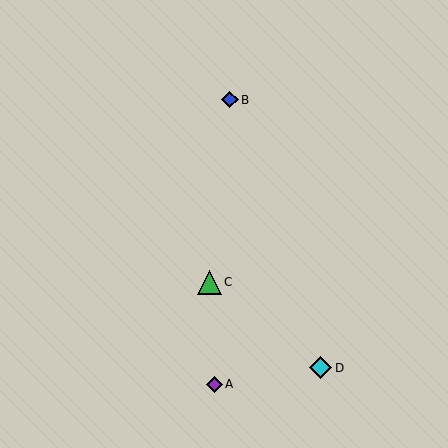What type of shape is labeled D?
Shape D is a cyan diamond.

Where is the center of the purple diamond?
The center of the purple diamond is at (214, 384).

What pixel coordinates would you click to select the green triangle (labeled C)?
Click at (209, 282) to select the green triangle C.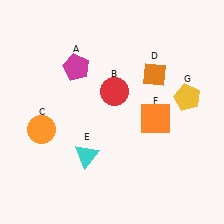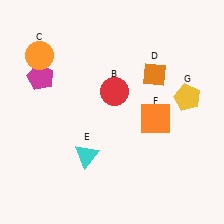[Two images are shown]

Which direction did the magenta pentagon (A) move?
The magenta pentagon (A) moved left.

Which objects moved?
The objects that moved are: the magenta pentagon (A), the orange circle (C).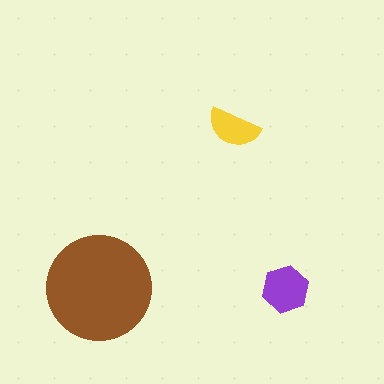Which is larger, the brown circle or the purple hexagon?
The brown circle.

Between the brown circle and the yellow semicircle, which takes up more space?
The brown circle.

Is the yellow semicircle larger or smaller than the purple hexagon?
Smaller.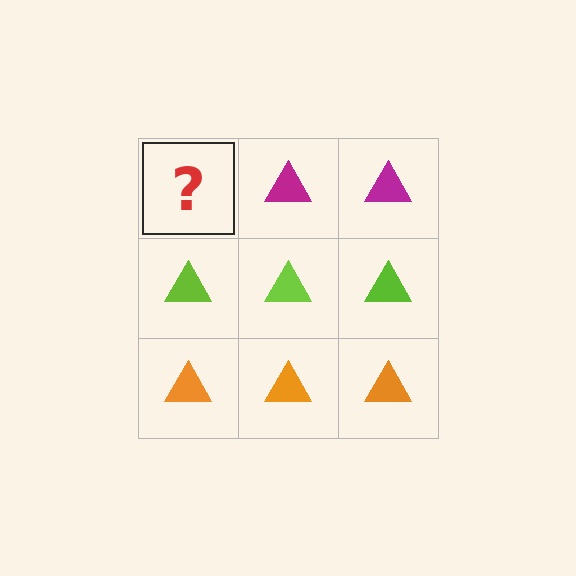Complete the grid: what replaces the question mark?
The question mark should be replaced with a magenta triangle.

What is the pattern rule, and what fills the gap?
The rule is that each row has a consistent color. The gap should be filled with a magenta triangle.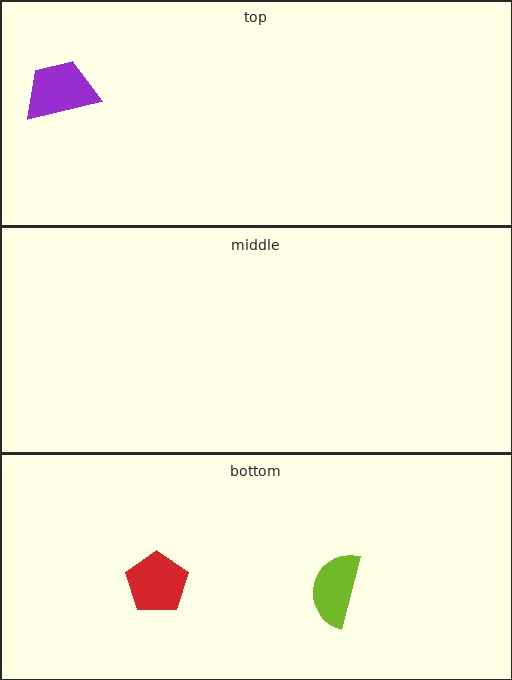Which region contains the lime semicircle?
The bottom region.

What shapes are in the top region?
The purple trapezoid.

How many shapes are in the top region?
1.